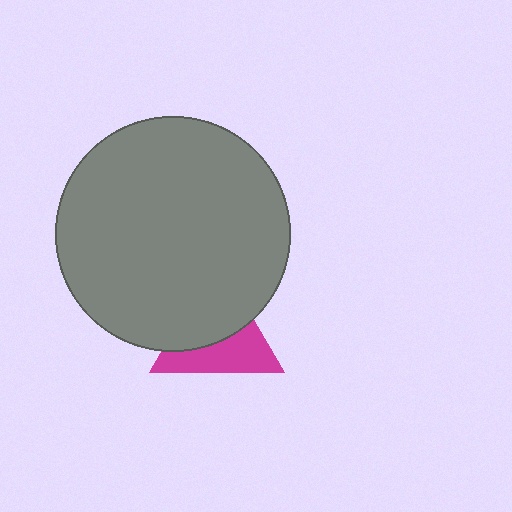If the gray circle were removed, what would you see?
You would see the complete magenta triangle.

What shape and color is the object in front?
The object in front is a gray circle.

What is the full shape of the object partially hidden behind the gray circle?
The partially hidden object is a magenta triangle.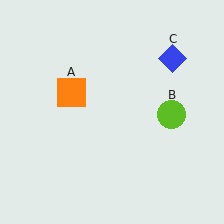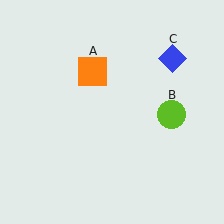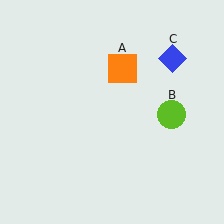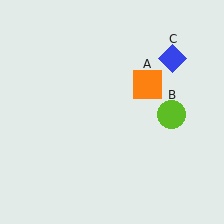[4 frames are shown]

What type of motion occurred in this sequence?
The orange square (object A) rotated clockwise around the center of the scene.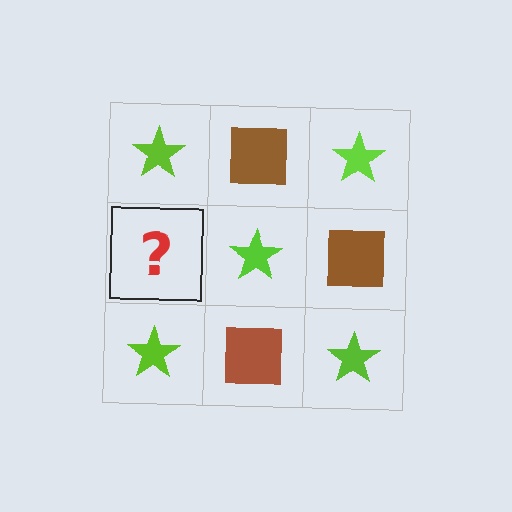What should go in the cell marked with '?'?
The missing cell should contain a brown square.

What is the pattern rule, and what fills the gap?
The rule is that it alternates lime star and brown square in a checkerboard pattern. The gap should be filled with a brown square.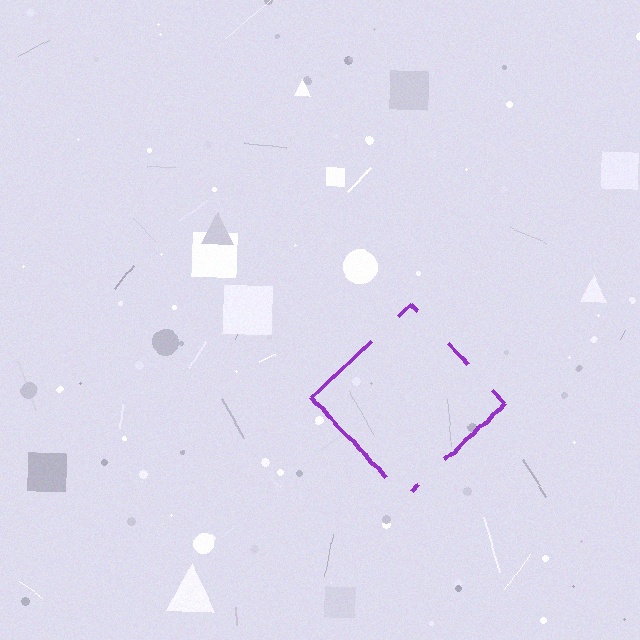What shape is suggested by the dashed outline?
The dashed outline suggests a diamond.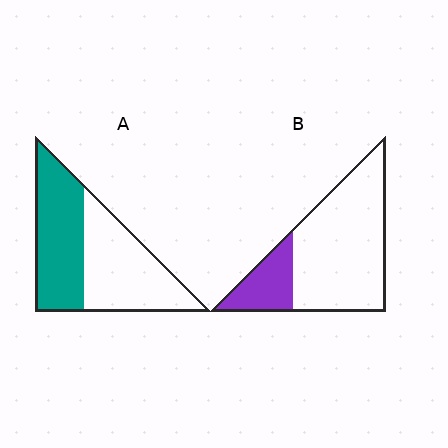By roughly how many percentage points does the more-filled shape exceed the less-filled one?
By roughly 25 percentage points (A over B).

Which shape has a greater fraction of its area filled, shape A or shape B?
Shape A.